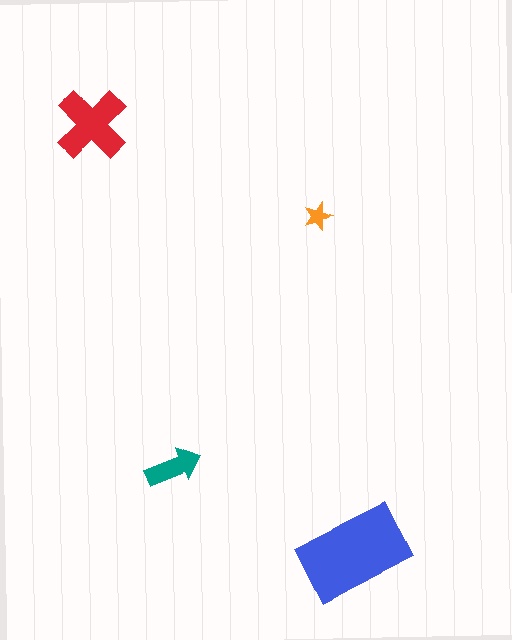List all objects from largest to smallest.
The blue rectangle, the red cross, the teal arrow, the orange star.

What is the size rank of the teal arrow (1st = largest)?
3rd.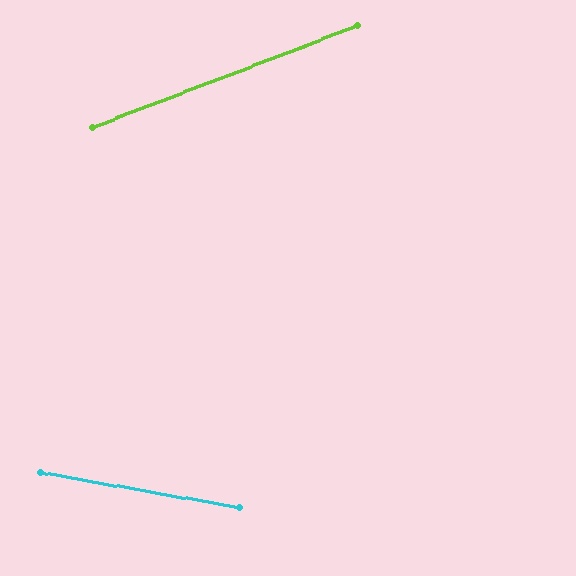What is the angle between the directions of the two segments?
Approximately 31 degrees.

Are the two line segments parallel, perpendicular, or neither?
Neither parallel nor perpendicular — they differ by about 31°.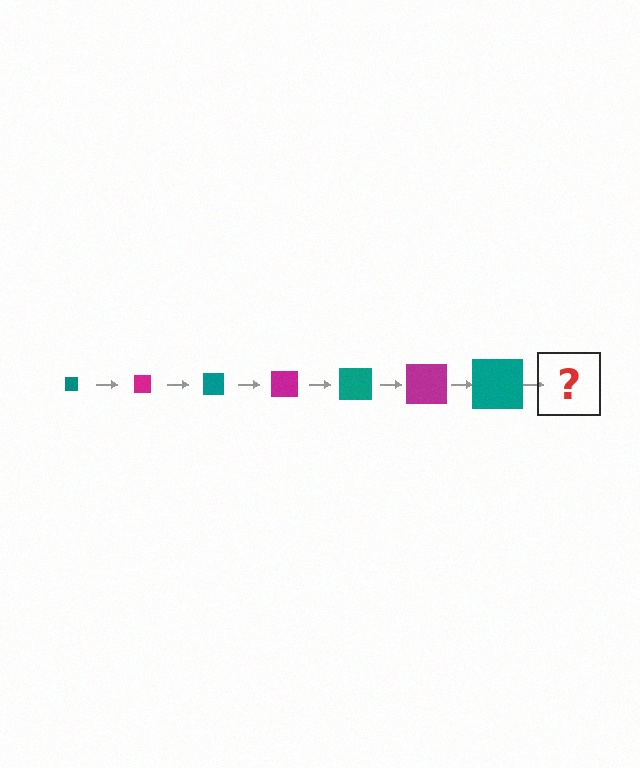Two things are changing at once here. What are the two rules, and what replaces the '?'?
The two rules are that the square grows larger each step and the color cycles through teal and magenta. The '?' should be a magenta square, larger than the previous one.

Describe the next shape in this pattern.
It should be a magenta square, larger than the previous one.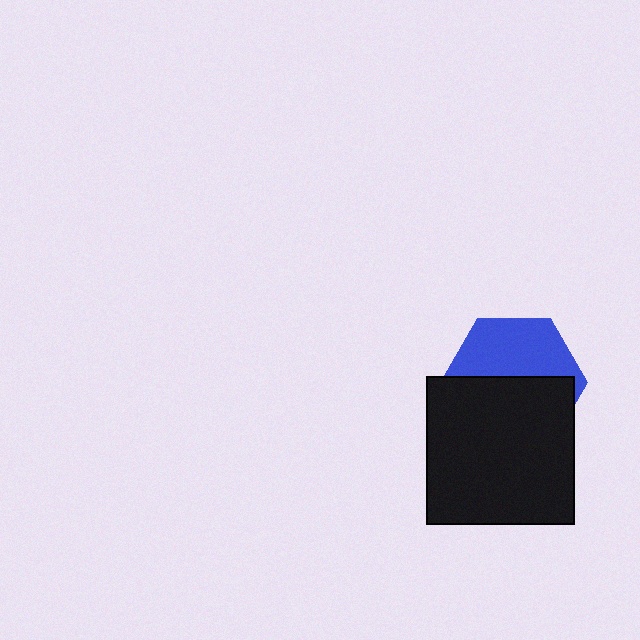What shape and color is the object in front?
The object in front is a black square.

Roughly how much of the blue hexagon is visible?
A small part of it is visible (roughly 44%).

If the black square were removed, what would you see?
You would see the complete blue hexagon.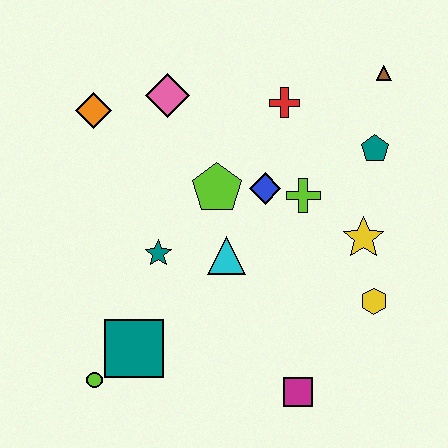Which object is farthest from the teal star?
The brown triangle is farthest from the teal star.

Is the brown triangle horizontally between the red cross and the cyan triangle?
No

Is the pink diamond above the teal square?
Yes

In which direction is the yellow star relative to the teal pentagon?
The yellow star is below the teal pentagon.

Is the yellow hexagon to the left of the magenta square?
No